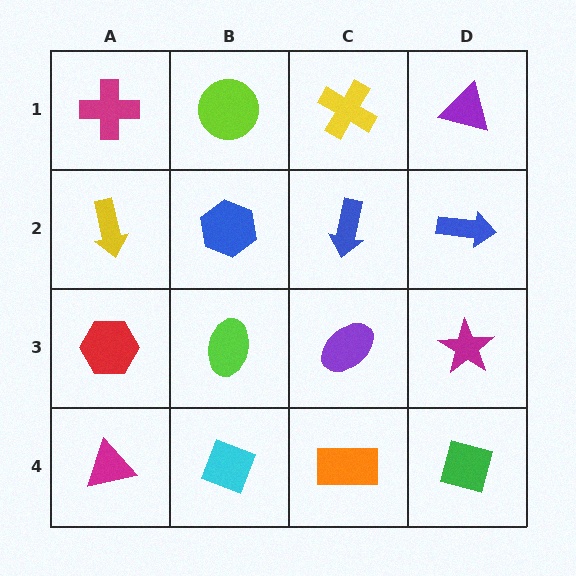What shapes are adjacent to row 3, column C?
A blue arrow (row 2, column C), an orange rectangle (row 4, column C), a lime ellipse (row 3, column B), a magenta star (row 3, column D).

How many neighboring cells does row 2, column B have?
4.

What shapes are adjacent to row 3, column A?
A yellow arrow (row 2, column A), a magenta triangle (row 4, column A), a lime ellipse (row 3, column B).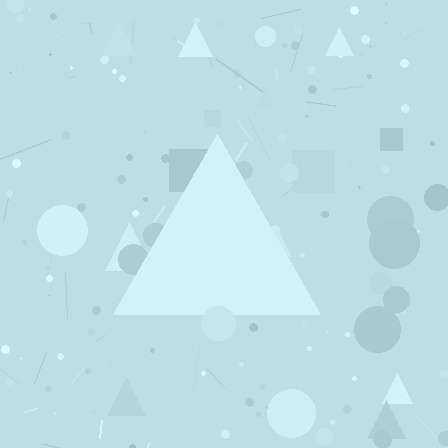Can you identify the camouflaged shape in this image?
The camouflaged shape is a triangle.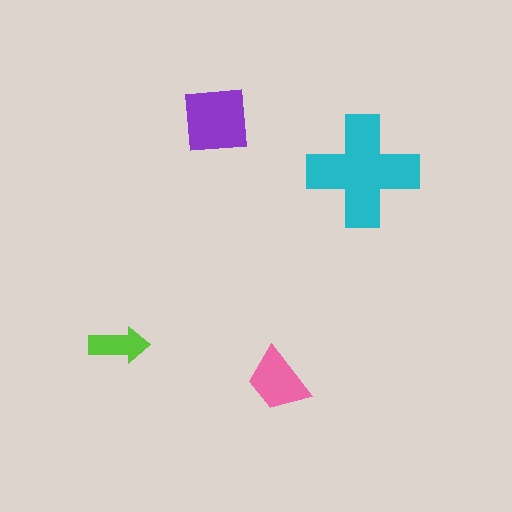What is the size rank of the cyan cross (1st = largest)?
1st.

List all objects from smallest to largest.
The lime arrow, the pink trapezoid, the purple square, the cyan cross.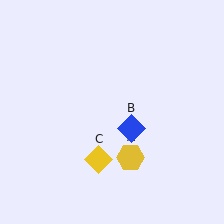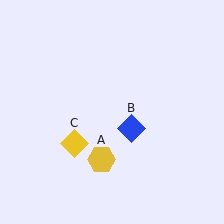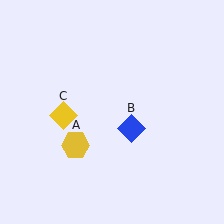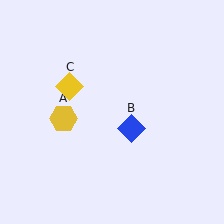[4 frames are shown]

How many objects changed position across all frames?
2 objects changed position: yellow hexagon (object A), yellow diamond (object C).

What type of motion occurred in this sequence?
The yellow hexagon (object A), yellow diamond (object C) rotated clockwise around the center of the scene.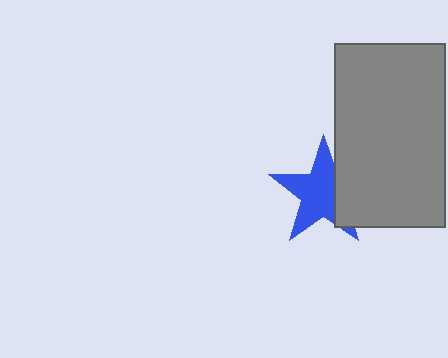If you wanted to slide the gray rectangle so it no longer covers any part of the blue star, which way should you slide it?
Slide it right — that is the most direct way to separate the two shapes.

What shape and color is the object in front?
The object in front is a gray rectangle.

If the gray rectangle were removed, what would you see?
You would see the complete blue star.